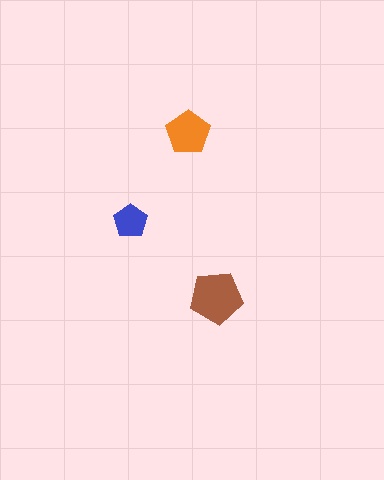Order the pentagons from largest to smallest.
the brown one, the orange one, the blue one.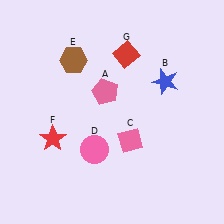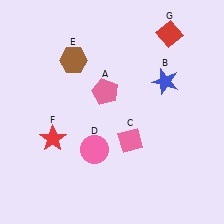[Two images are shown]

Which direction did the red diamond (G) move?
The red diamond (G) moved right.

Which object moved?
The red diamond (G) moved right.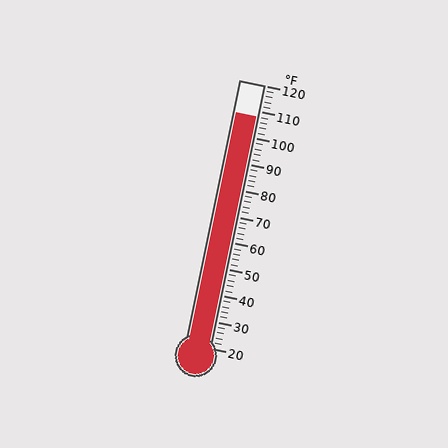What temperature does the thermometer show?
The thermometer shows approximately 108°F.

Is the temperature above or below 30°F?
The temperature is above 30°F.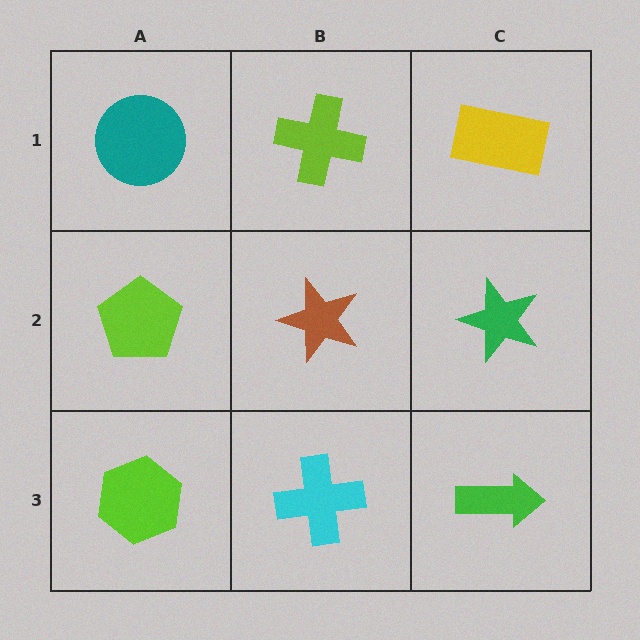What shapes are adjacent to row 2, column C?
A yellow rectangle (row 1, column C), a green arrow (row 3, column C), a brown star (row 2, column B).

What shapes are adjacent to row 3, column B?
A brown star (row 2, column B), a lime hexagon (row 3, column A), a green arrow (row 3, column C).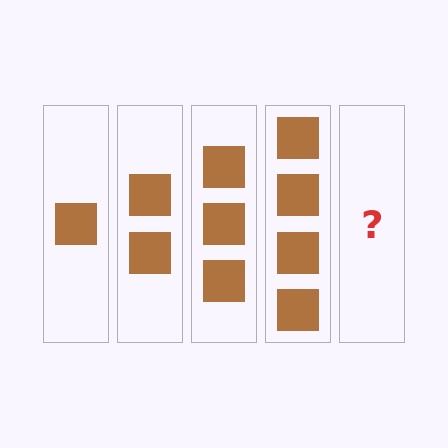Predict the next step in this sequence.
The next step is 5 squares.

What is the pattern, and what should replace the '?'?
The pattern is that each step adds one more square. The '?' should be 5 squares.